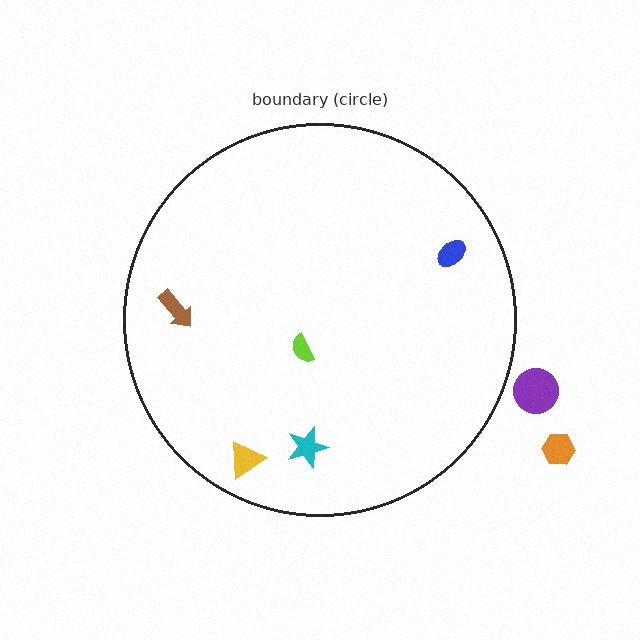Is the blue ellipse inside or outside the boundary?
Inside.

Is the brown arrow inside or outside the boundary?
Inside.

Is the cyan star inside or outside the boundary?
Inside.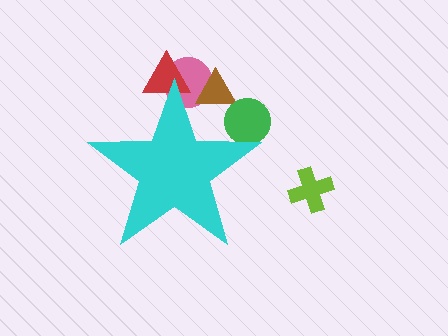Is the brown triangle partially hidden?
Yes, the brown triangle is partially hidden behind the cyan star.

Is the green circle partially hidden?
Yes, the green circle is partially hidden behind the cyan star.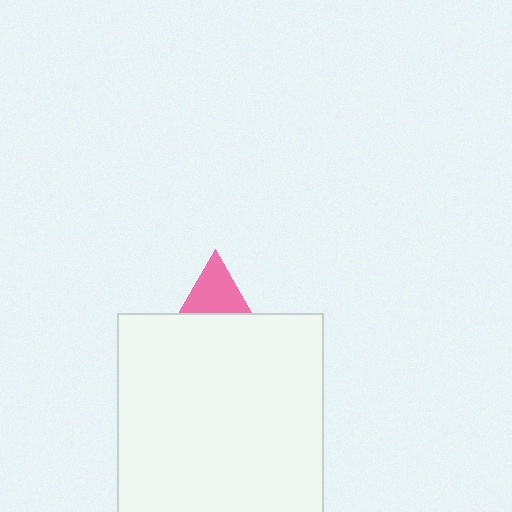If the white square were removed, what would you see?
You would see the complete pink triangle.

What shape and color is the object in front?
The object in front is a white square.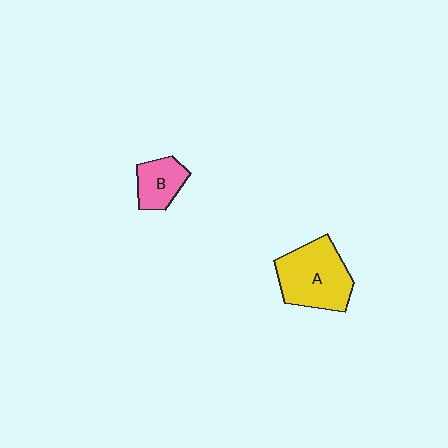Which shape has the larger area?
Shape A (yellow).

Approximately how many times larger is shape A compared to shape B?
Approximately 2.0 times.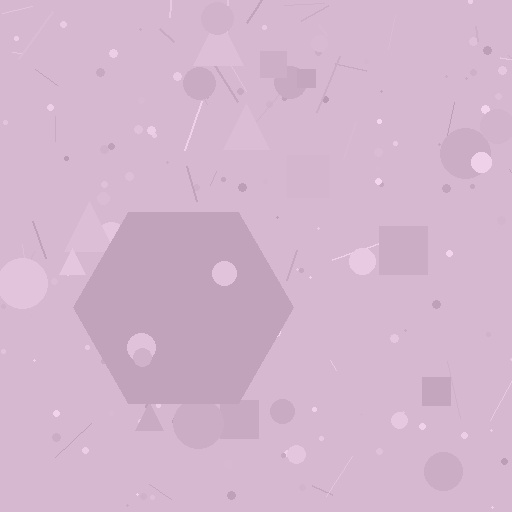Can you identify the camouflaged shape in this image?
The camouflaged shape is a hexagon.